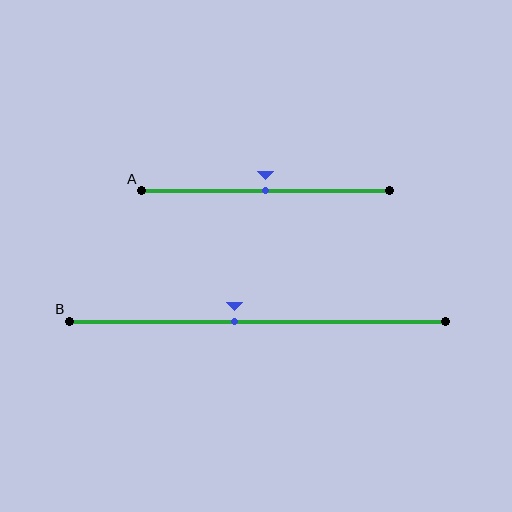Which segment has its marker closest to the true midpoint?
Segment A has its marker closest to the true midpoint.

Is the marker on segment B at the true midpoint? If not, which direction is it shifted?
No, the marker on segment B is shifted to the left by about 6% of the segment length.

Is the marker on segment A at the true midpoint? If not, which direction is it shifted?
Yes, the marker on segment A is at the true midpoint.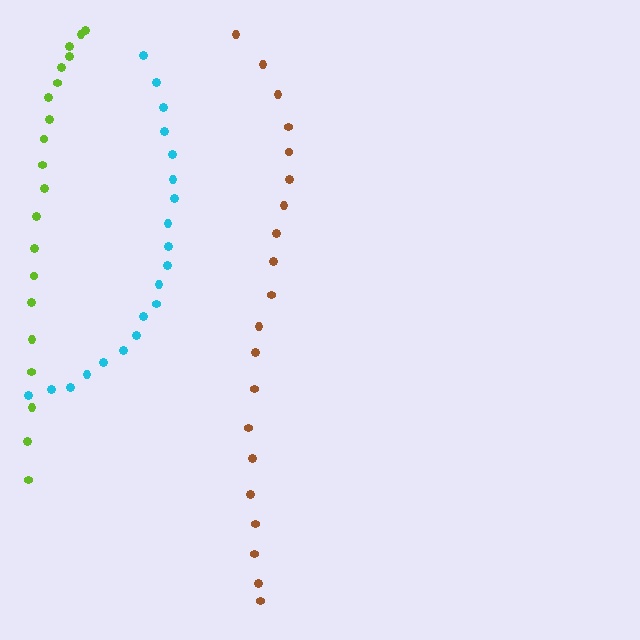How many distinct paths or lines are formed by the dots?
There are 3 distinct paths.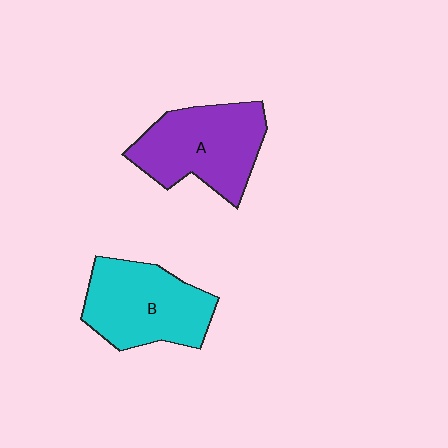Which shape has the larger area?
Shape A (purple).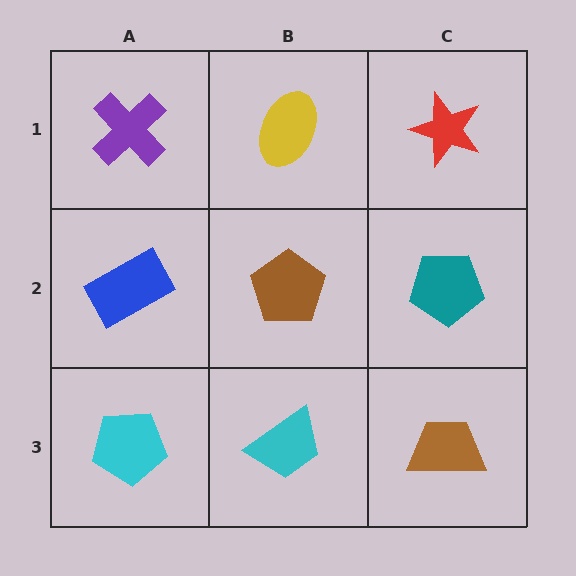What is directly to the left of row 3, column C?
A cyan trapezoid.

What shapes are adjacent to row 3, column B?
A brown pentagon (row 2, column B), a cyan pentagon (row 3, column A), a brown trapezoid (row 3, column C).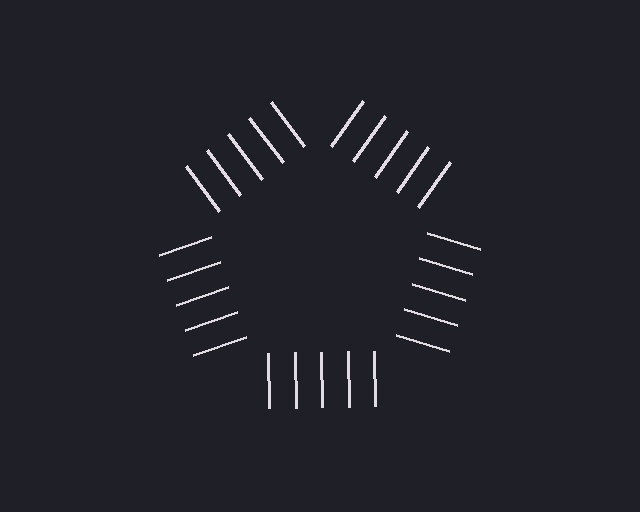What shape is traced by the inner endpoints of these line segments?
An illusory pentagon — the line segments terminate on its edges but no continuous stroke is drawn.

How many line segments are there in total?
25 — 5 along each of the 5 edges.